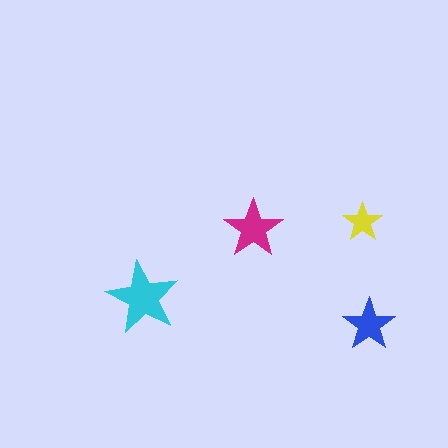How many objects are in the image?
There are 4 objects in the image.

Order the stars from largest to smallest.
the cyan one, the magenta one, the blue one, the yellow one.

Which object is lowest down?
The blue star is bottommost.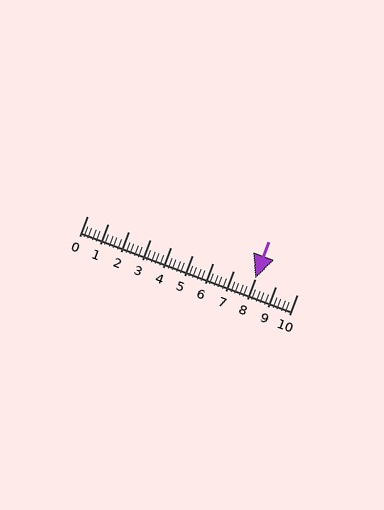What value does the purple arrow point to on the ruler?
The purple arrow points to approximately 8.0.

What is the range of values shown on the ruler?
The ruler shows values from 0 to 10.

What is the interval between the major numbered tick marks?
The major tick marks are spaced 1 units apart.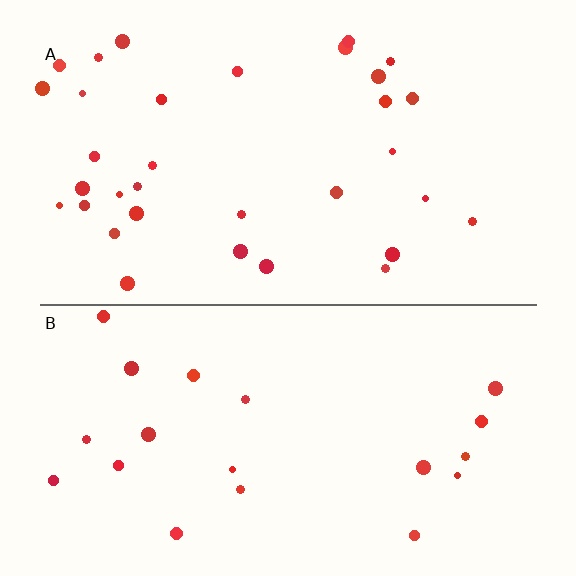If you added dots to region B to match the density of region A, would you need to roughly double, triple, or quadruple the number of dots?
Approximately double.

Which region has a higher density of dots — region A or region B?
A (the top).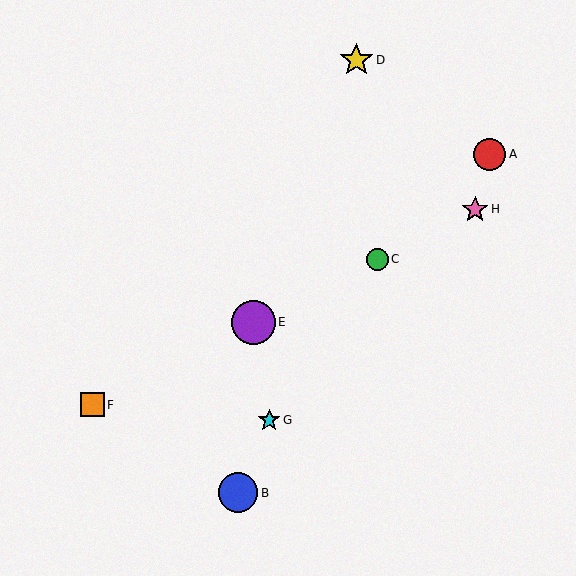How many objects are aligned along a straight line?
4 objects (C, E, F, H) are aligned along a straight line.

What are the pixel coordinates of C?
Object C is at (377, 259).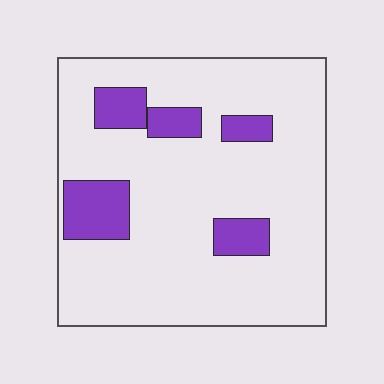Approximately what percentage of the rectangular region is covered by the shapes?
Approximately 15%.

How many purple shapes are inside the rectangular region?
5.